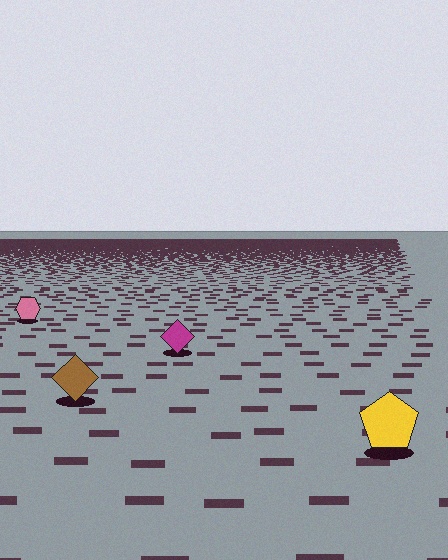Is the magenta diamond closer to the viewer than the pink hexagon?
Yes. The magenta diamond is closer — you can tell from the texture gradient: the ground texture is coarser near it.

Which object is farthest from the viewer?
The pink hexagon is farthest from the viewer. It appears smaller and the ground texture around it is denser.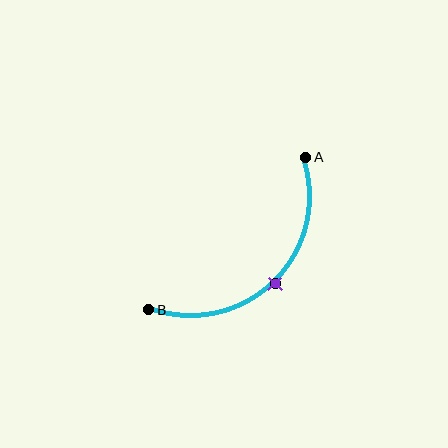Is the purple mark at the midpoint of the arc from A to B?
Yes. The purple mark lies on the arc at equal arc-length from both A and B — it is the arc midpoint.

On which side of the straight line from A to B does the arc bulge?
The arc bulges below and to the right of the straight line connecting A and B.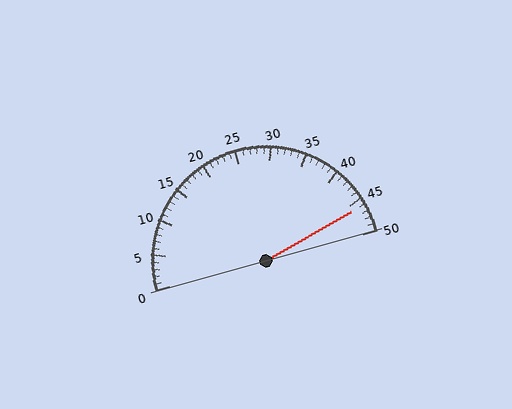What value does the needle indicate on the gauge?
The needle indicates approximately 46.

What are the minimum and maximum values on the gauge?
The gauge ranges from 0 to 50.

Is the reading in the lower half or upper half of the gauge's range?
The reading is in the upper half of the range (0 to 50).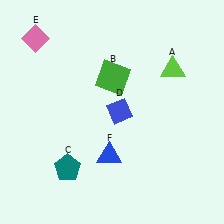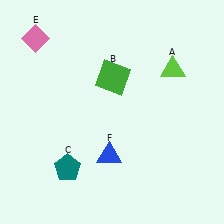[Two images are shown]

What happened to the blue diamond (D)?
The blue diamond (D) was removed in Image 2. It was in the top-right area of Image 1.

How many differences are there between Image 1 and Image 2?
There is 1 difference between the two images.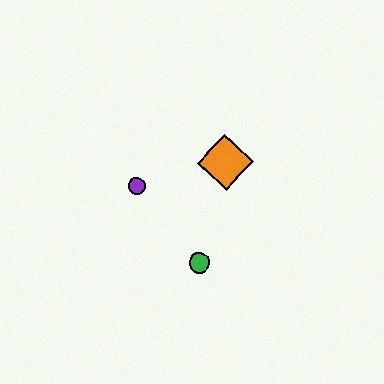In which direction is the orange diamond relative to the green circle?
The orange diamond is above the green circle.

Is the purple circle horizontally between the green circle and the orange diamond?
No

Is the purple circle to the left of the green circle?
Yes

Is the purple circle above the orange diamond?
No